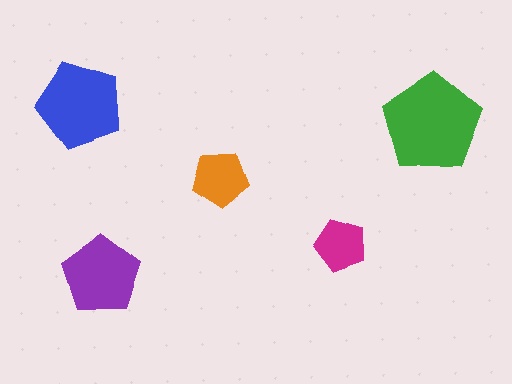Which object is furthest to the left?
The blue pentagon is leftmost.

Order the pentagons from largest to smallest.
the green one, the blue one, the purple one, the orange one, the magenta one.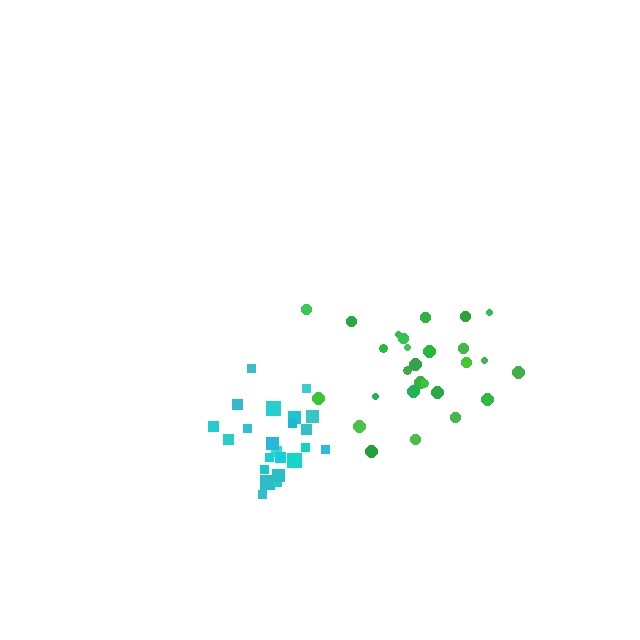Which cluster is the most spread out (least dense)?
Green.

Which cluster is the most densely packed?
Cyan.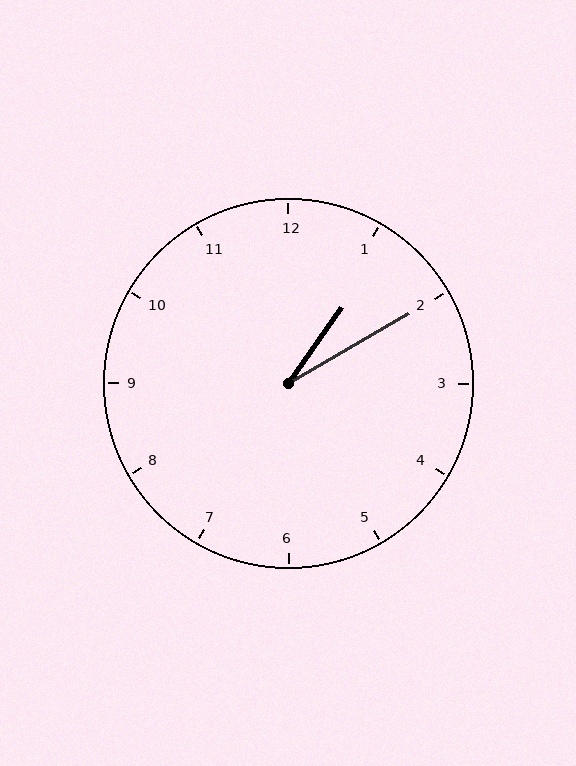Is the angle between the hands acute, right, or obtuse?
It is acute.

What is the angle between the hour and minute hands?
Approximately 25 degrees.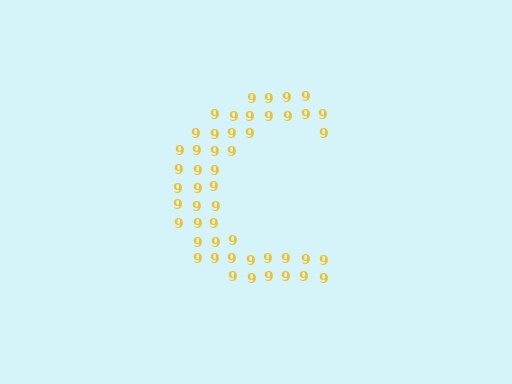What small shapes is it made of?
It is made of small digit 9's.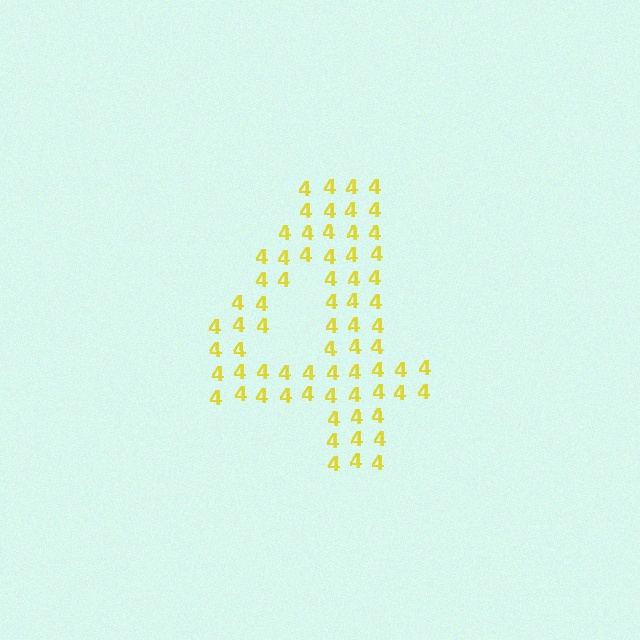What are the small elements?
The small elements are digit 4's.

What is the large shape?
The large shape is the digit 4.